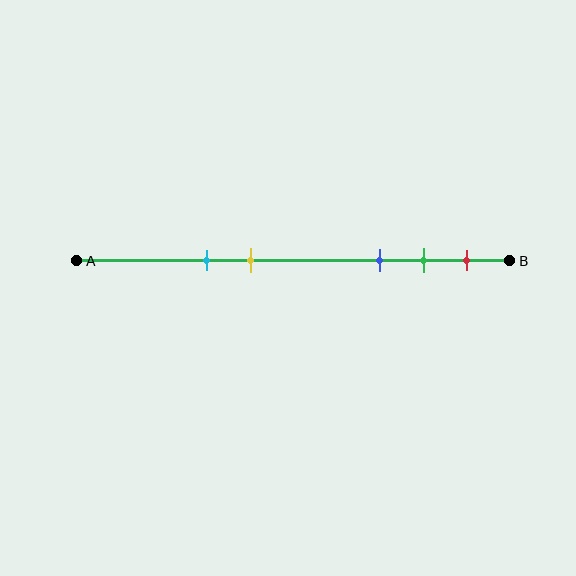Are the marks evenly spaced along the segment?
No, the marks are not evenly spaced.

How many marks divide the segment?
There are 5 marks dividing the segment.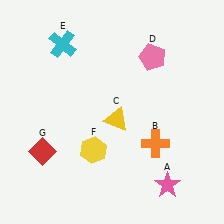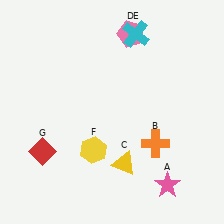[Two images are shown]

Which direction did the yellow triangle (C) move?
The yellow triangle (C) moved down.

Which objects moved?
The objects that moved are: the yellow triangle (C), the pink pentagon (D), the cyan cross (E).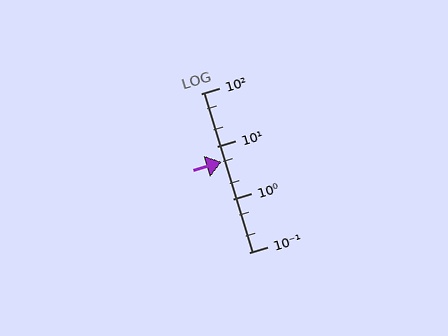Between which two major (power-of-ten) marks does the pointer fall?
The pointer is between 1 and 10.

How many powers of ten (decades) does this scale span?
The scale spans 3 decades, from 0.1 to 100.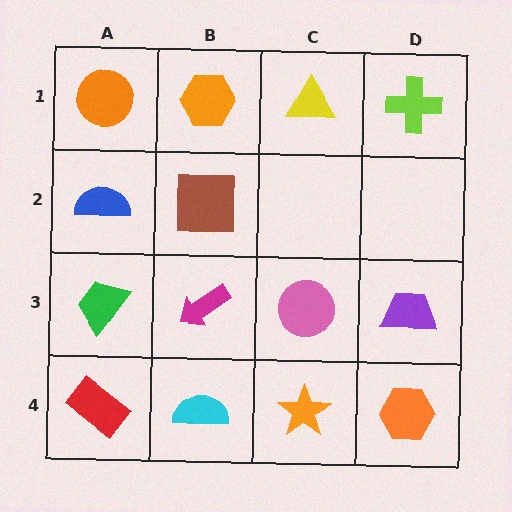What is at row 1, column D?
A lime cross.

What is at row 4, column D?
An orange hexagon.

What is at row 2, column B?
A brown square.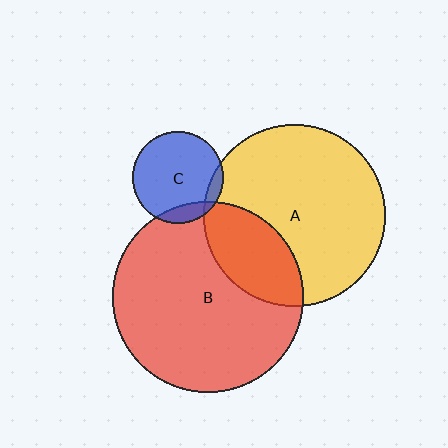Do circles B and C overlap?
Yes.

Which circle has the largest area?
Circle B (red).